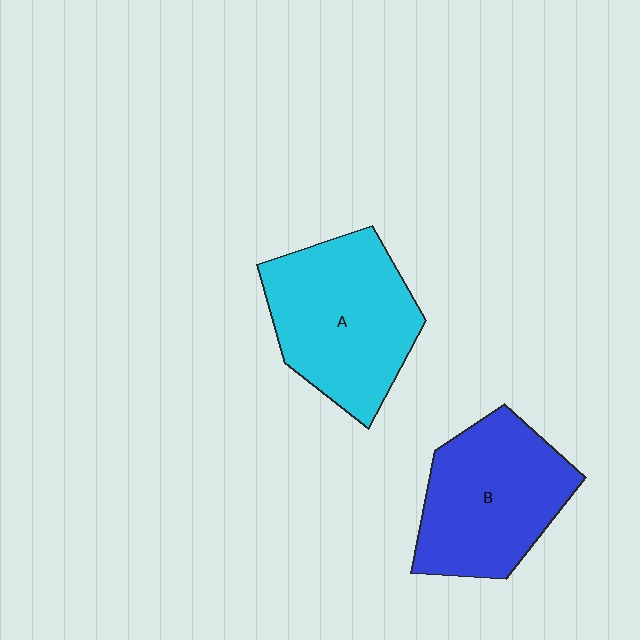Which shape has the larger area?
Shape A (cyan).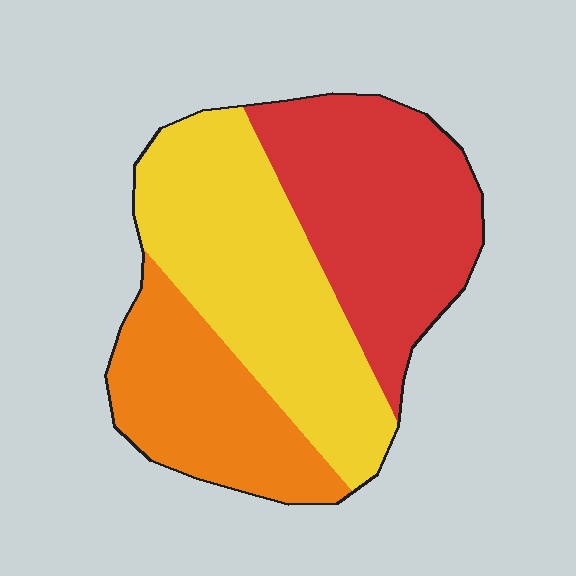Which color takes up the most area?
Yellow, at roughly 40%.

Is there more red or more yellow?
Yellow.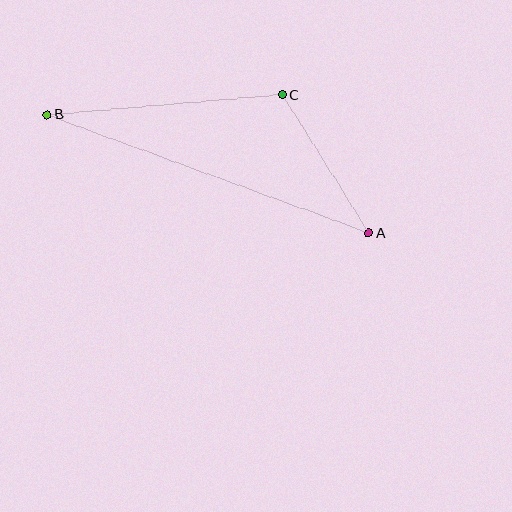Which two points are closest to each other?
Points A and C are closest to each other.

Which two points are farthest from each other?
Points A and B are farthest from each other.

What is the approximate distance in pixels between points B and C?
The distance between B and C is approximately 236 pixels.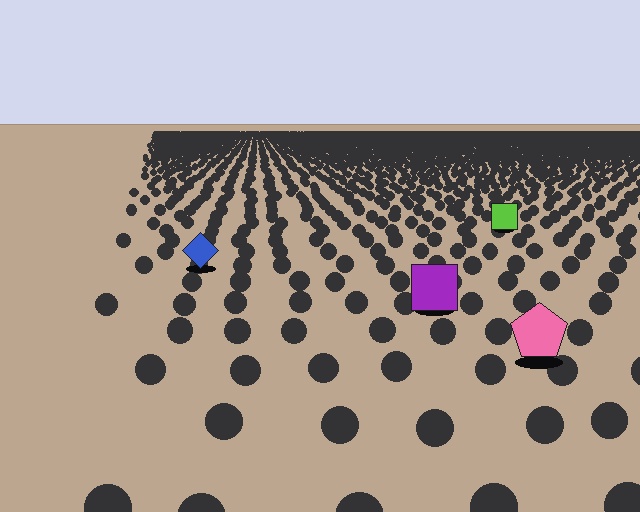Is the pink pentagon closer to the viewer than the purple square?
Yes. The pink pentagon is closer — you can tell from the texture gradient: the ground texture is coarser near it.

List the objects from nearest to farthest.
From nearest to farthest: the pink pentagon, the purple square, the blue diamond, the lime square.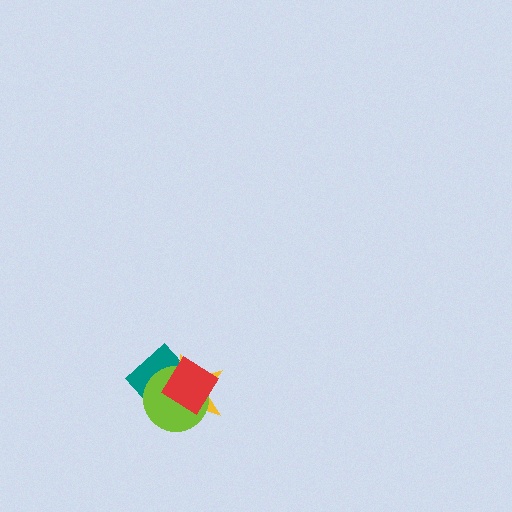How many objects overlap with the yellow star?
3 objects overlap with the yellow star.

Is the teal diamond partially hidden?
Yes, it is partially covered by another shape.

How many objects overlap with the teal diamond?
3 objects overlap with the teal diamond.